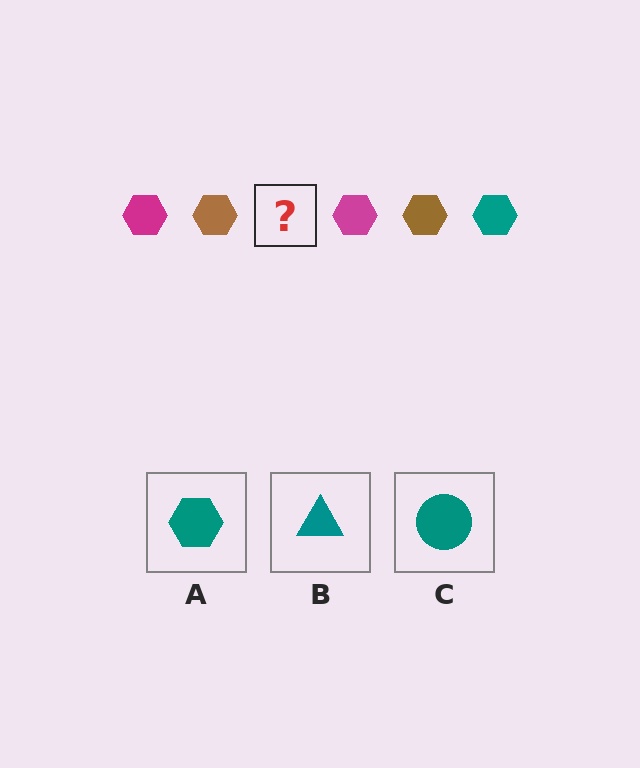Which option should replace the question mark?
Option A.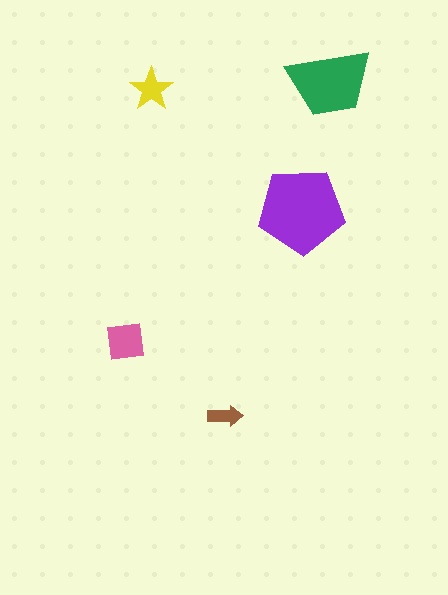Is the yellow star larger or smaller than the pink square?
Smaller.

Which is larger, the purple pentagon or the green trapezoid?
The purple pentagon.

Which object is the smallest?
The brown arrow.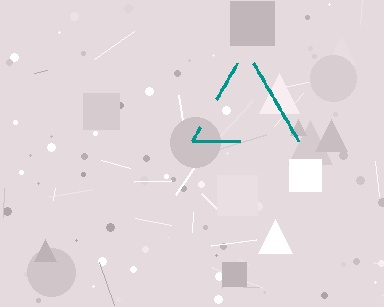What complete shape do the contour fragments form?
The contour fragments form a triangle.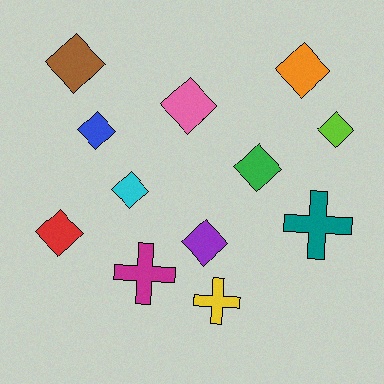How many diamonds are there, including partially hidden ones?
There are 9 diamonds.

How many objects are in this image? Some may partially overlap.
There are 12 objects.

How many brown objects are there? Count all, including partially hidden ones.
There is 1 brown object.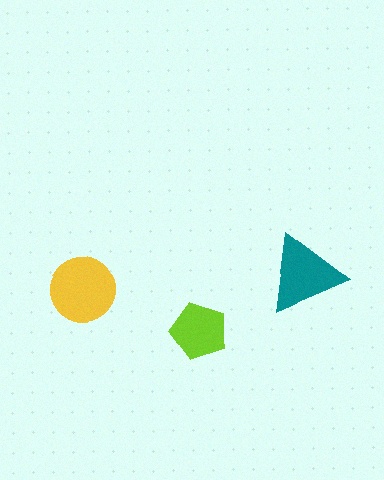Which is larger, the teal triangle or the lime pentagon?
The teal triangle.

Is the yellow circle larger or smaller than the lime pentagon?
Larger.